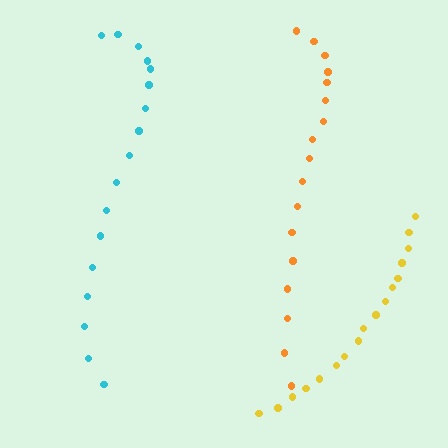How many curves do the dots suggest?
There are 3 distinct paths.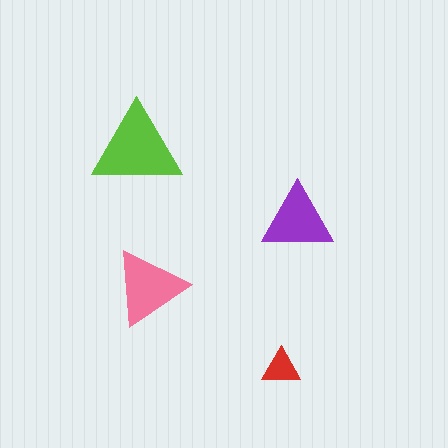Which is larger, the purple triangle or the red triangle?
The purple one.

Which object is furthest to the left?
The lime triangle is leftmost.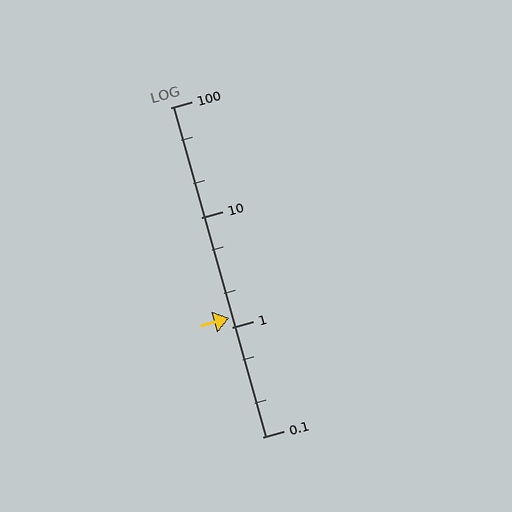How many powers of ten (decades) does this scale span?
The scale spans 3 decades, from 0.1 to 100.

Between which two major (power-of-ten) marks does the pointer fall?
The pointer is between 1 and 10.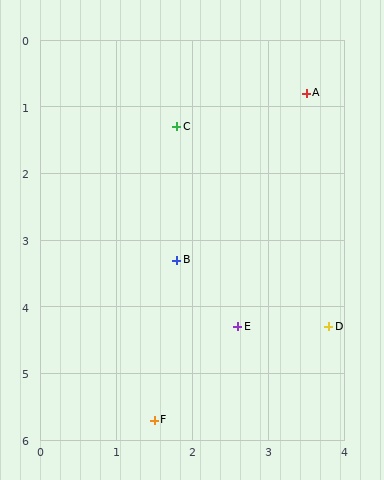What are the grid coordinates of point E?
Point E is at approximately (2.6, 4.3).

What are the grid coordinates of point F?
Point F is at approximately (1.5, 5.7).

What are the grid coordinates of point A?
Point A is at approximately (3.5, 0.8).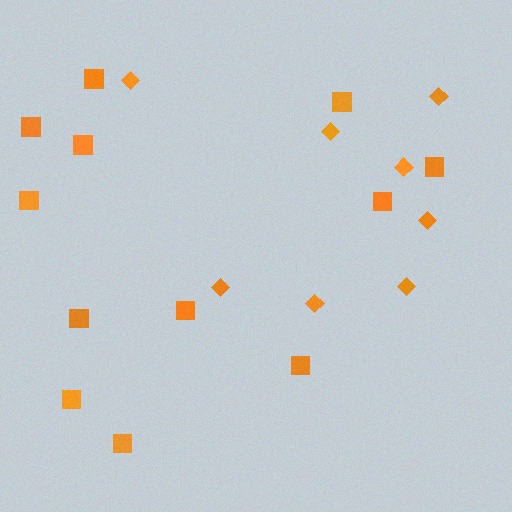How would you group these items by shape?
There are 2 groups: one group of diamonds (8) and one group of squares (12).